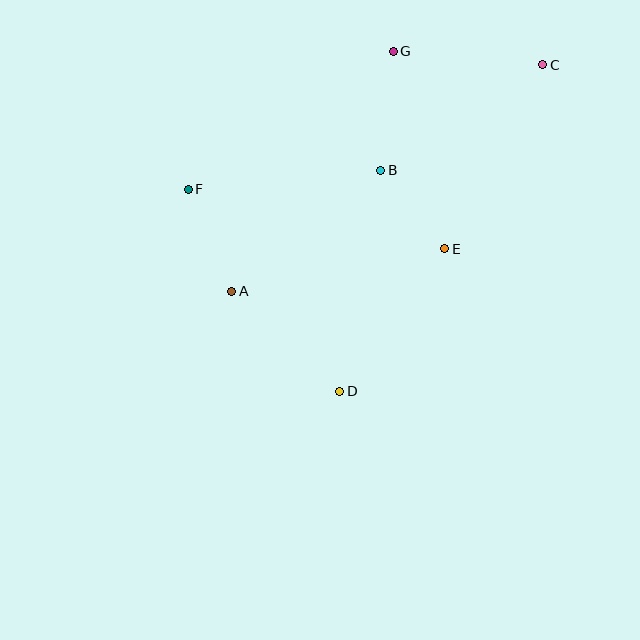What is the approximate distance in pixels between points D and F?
The distance between D and F is approximately 252 pixels.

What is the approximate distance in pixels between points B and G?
The distance between B and G is approximately 120 pixels.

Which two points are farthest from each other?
Points A and C are farthest from each other.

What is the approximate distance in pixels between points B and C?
The distance between B and C is approximately 193 pixels.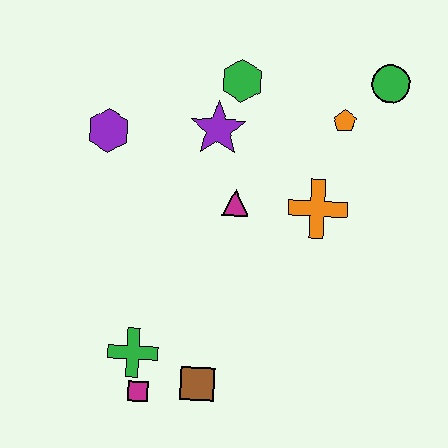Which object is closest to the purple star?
The green hexagon is closest to the purple star.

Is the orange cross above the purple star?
No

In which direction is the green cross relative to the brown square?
The green cross is to the left of the brown square.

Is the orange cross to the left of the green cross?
No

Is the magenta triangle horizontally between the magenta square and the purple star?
No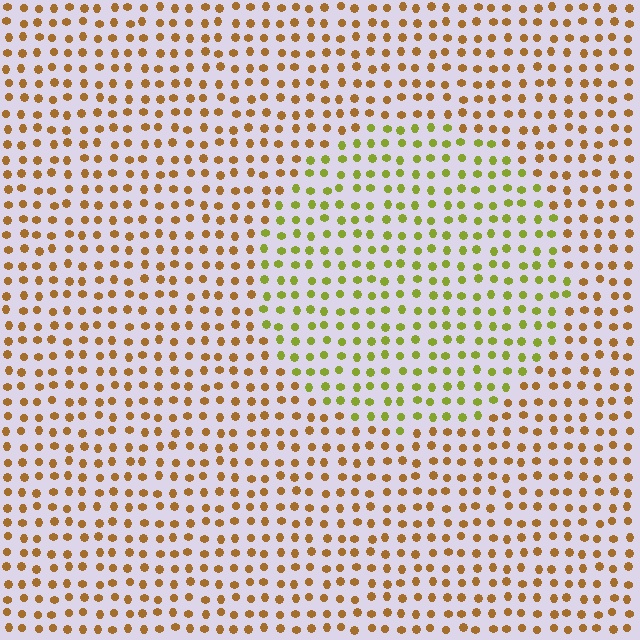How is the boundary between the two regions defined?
The boundary is defined purely by a slight shift in hue (about 43 degrees). Spacing, size, and orientation are identical on both sides.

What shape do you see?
I see a circle.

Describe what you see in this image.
The image is filled with small brown elements in a uniform arrangement. A circle-shaped region is visible where the elements are tinted to a slightly different hue, forming a subtle color boundary.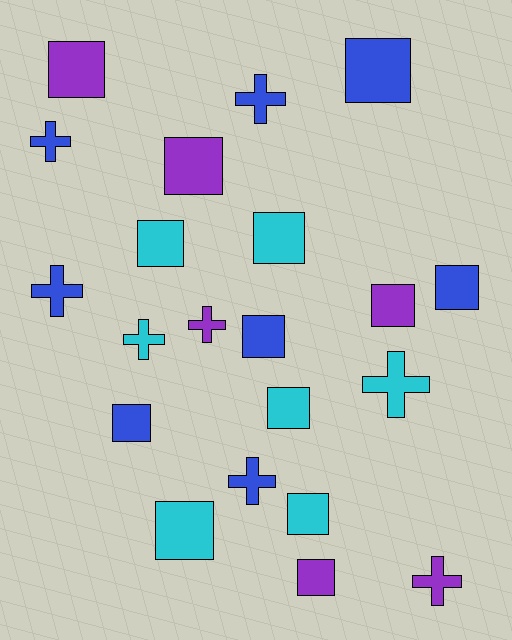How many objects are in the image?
There are 21 objects.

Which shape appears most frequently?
Square, with 13 objects.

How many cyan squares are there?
There are 5 cyan squares.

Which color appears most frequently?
Blue, with 8 objects.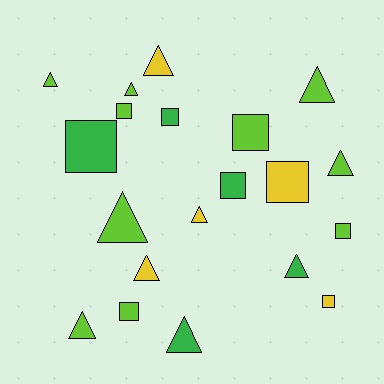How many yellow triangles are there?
There are 3 yellow triangles.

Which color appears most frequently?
Lime, with 10 objects.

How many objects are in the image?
There are 20 objects.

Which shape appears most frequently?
Triangle, with 11 objects.